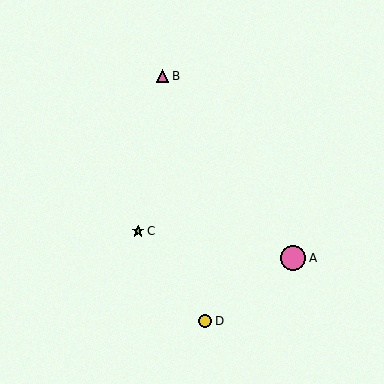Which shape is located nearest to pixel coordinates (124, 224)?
The lime star (labeled C) at (138, 231) is nearest to that location.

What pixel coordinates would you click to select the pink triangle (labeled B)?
Click at (163, 76) to select the pink triangle B.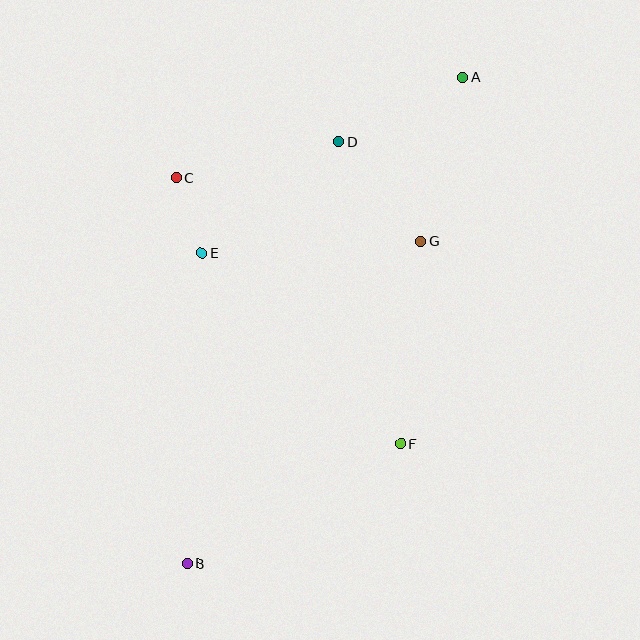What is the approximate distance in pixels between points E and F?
The distance between E and F is approximately 276 pixels.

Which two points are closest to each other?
Points C and E are closest to each other.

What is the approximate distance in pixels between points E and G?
The distance between E and G is approximately 220 pixels.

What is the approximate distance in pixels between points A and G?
The distance between A and G is approximately 170 pixels.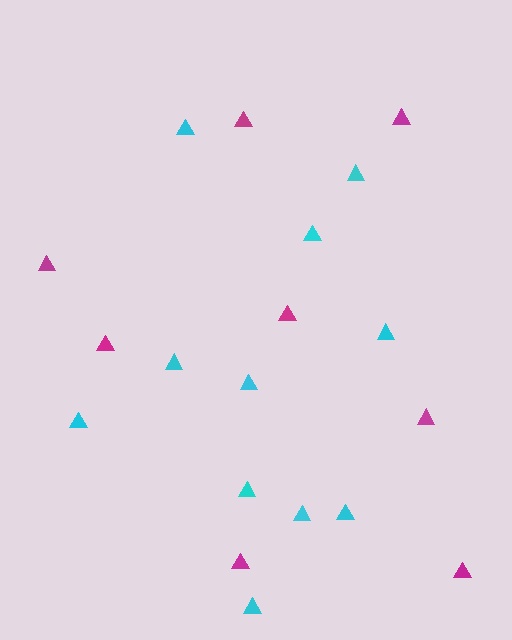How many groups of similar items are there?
There are 2 groups: one group of cyan triangles (11) and one group of magenta triangles (8).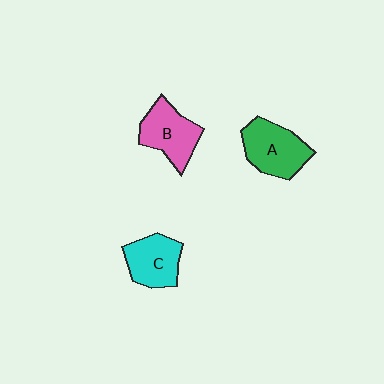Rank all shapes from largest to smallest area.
From largest to smallest: A (green), B (pink), C (cyan).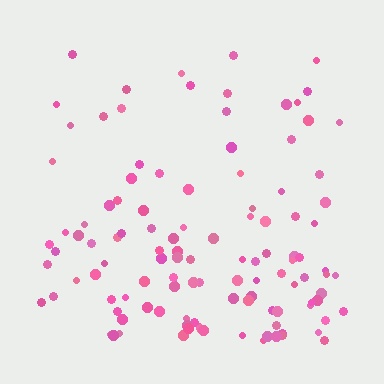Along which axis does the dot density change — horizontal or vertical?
Vertical.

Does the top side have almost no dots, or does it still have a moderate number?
Still a moderate number, just noticeably fewer than the bottom.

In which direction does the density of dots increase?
From top to bottom, with the bottom side densest.